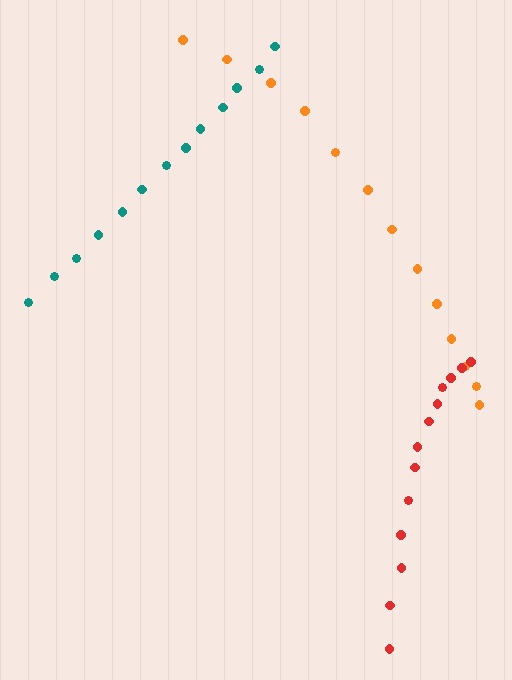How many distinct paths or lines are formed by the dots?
There are 3 distinct paths.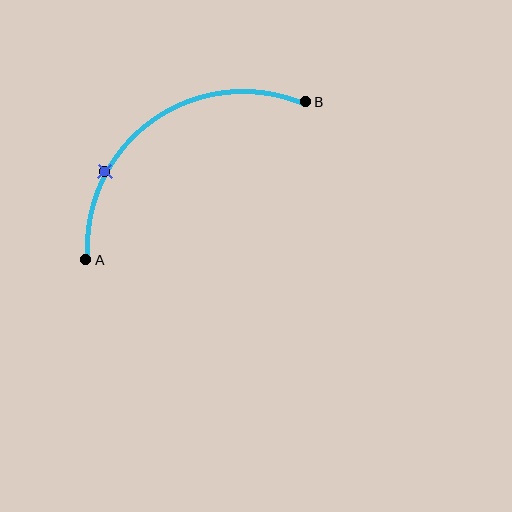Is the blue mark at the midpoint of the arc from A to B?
No. The blue mark lies on the arc but is closer to endpoint A. The arc midpoint would be at the point on the curve equidistant along the arc from both A and B.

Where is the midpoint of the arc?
The arc midpoint is the point on the curve farthest from the straight line joining A and B. It sits above and to the left of that line.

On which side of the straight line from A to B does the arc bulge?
The arc bulges above and to the left of the straight line connecting A and B.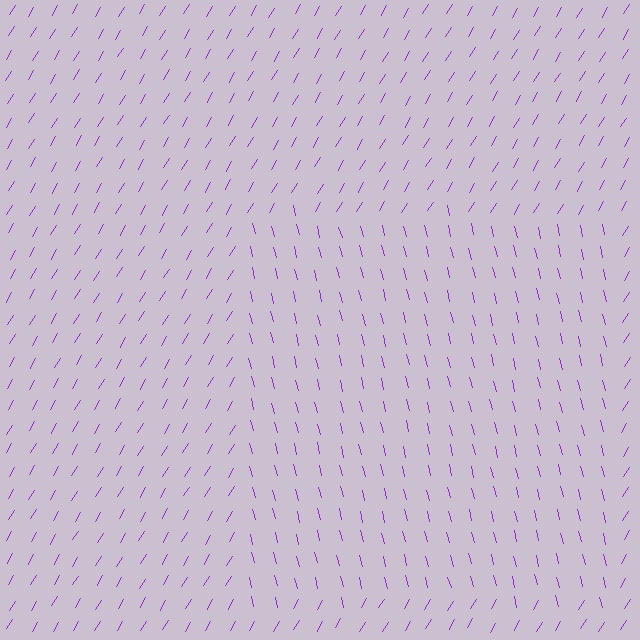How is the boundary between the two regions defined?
The boundary is defined purely by a change in line orientation (approximately 45 degrees difference). All lines are the same color and thickness.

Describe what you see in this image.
The image is filled with small purple line segments. A rectangle region in the image has lines oriented differently from the surrounding lines, creating a visible texture boundary.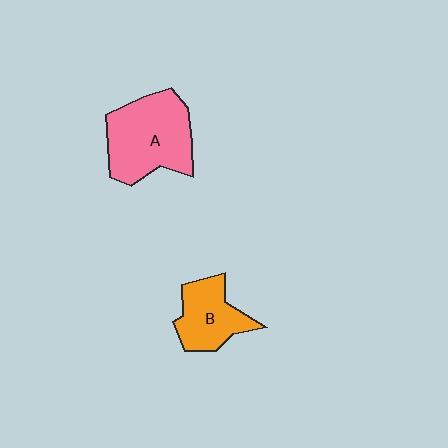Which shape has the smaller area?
Shape B (orange).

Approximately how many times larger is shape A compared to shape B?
Approximately 1.6 times.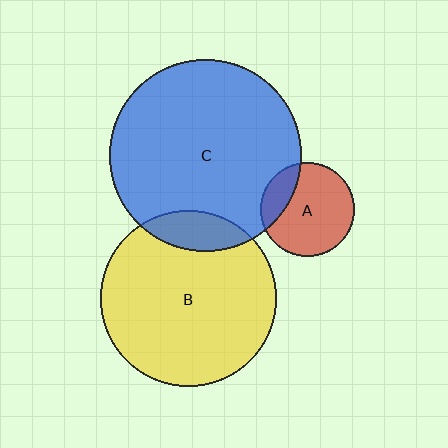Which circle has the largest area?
Circle C (blue).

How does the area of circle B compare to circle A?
Approximately 3.5 times.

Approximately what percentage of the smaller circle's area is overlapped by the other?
Approximately 20%.